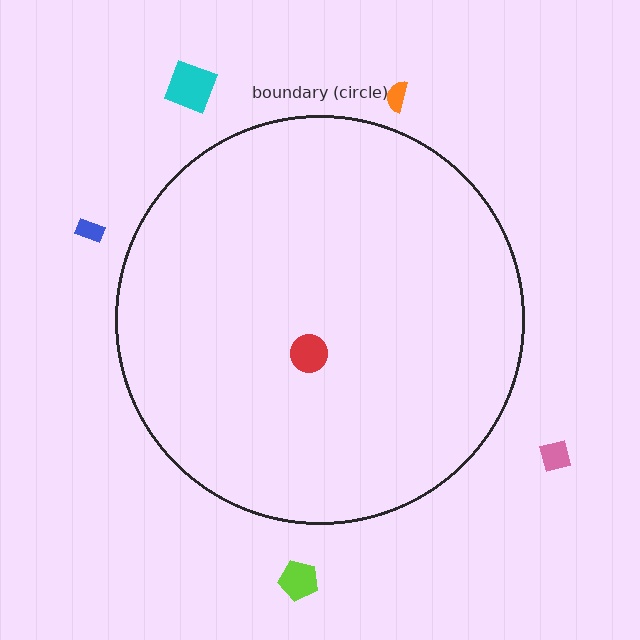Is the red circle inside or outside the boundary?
Inside.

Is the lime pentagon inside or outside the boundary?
Outside.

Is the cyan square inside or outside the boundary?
Outside.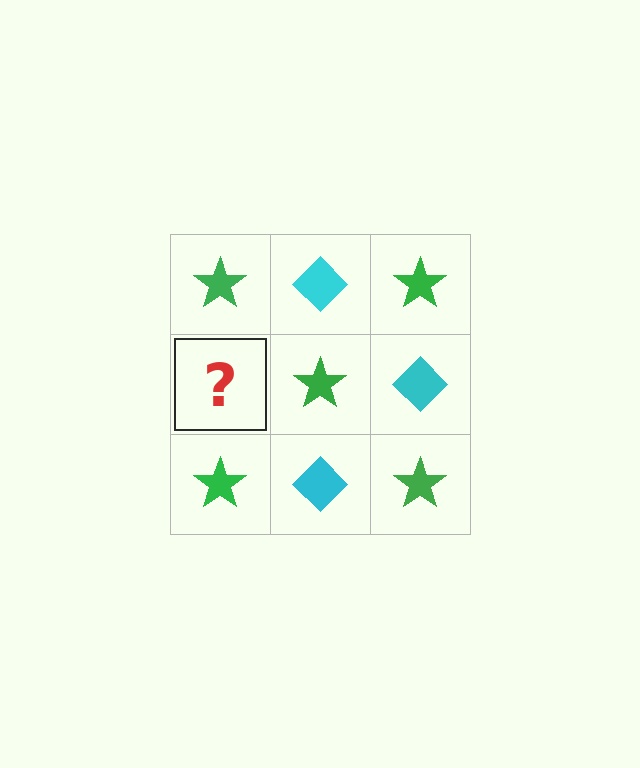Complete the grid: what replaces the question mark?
The question mark should be replaced with a cyan diamond.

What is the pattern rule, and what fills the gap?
The rule is that it alternates green star and cyan diamond in a checkerboard pattern. The gap should be filled with a cyan diamond.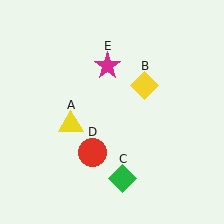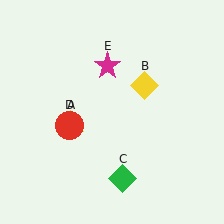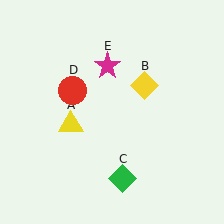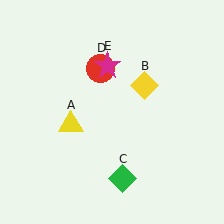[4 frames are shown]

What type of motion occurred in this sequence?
The red circle (object D) rotated clockwise around the center of the scene.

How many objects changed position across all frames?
1 object changed position: red circle (object D).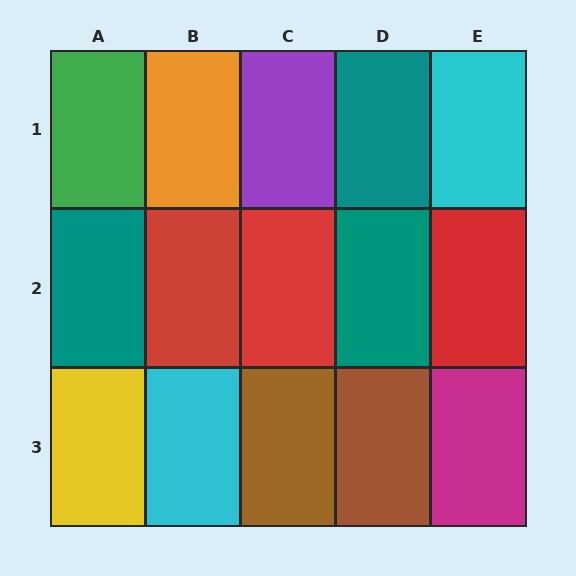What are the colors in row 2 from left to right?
Teal, red, red, teal, red.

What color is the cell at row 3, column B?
Cyan.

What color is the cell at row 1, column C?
Purple.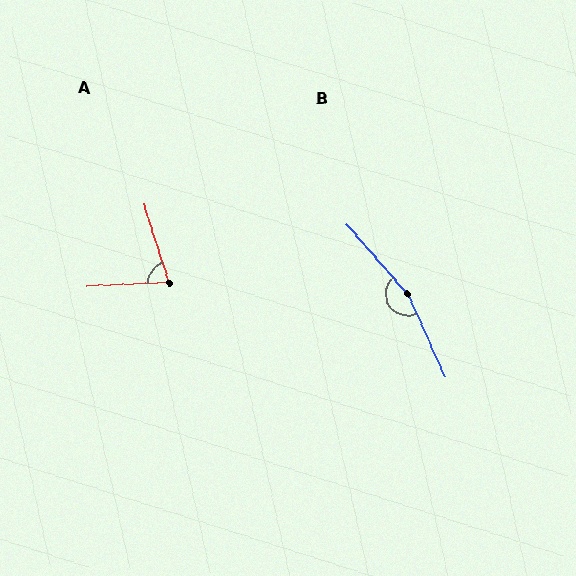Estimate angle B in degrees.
Approximately 163 degrees.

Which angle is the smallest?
A, at approximately 74 degrees.